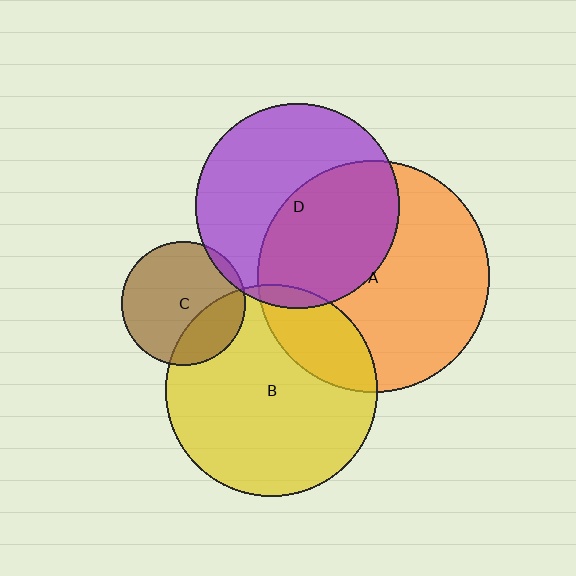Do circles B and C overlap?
Yes.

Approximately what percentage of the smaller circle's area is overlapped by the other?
Approximately 25%.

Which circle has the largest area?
Circle A (orange).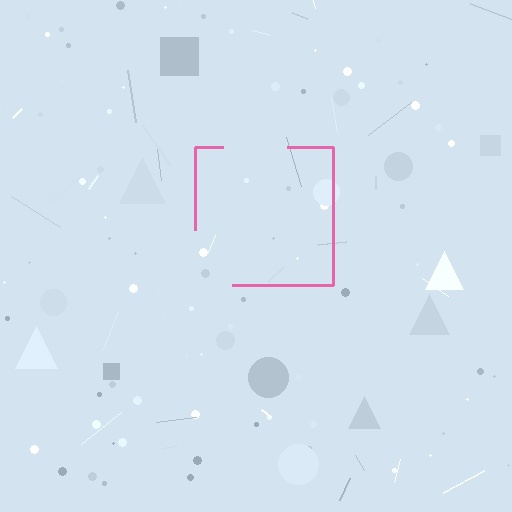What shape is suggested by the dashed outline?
The dashed outline suggests a square.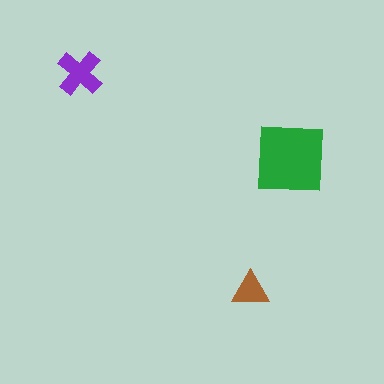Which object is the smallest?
The brown triangle.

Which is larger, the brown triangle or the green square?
The green square.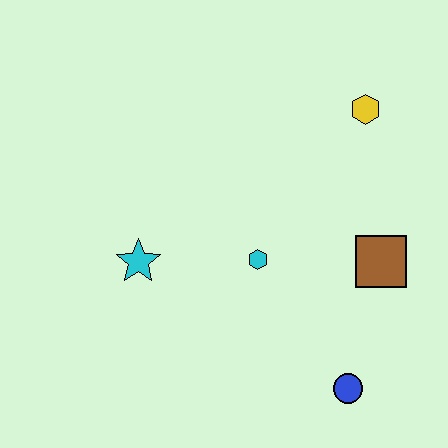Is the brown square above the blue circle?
Yes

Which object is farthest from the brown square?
The cyan star is farthest from the brown square.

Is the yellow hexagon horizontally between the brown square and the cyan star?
Yes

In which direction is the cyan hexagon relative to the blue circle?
The cyan hexagon is above the blue circle.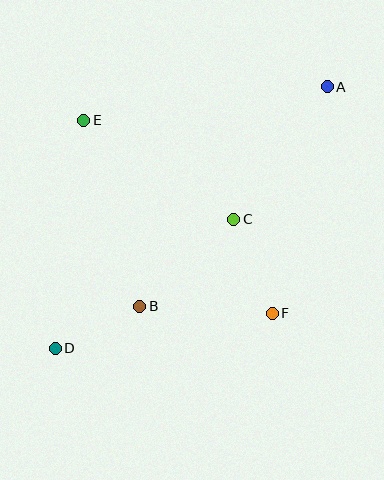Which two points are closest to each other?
Points B and D are closest to each other.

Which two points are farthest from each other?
Points A and D are farthest from each other.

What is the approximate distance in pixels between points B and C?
The distance between B and C is approximately 128 pixels.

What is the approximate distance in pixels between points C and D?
The distance between C and D is approximately 220 pixels.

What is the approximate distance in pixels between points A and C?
The distance between A and C is approximately 162 pixels.